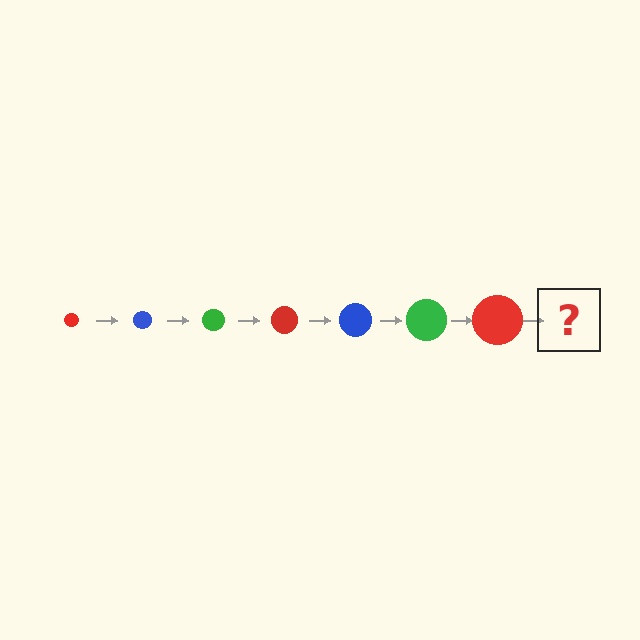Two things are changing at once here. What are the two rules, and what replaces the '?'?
The two rules are that the circle grows larger each step and the color cycles through red, blue, and green. The '?' should be a blue circle, larger than the previous one.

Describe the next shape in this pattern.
It should be a blue circle, larger than the previous one.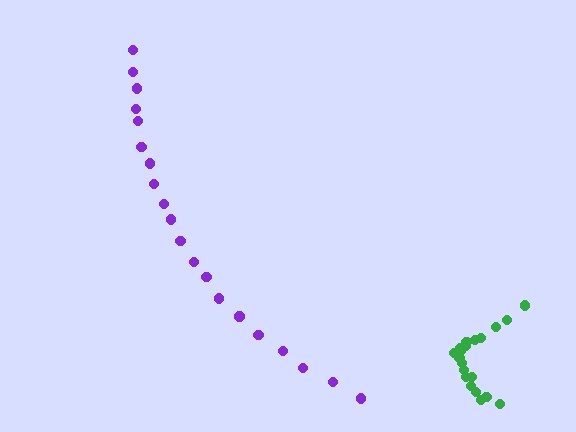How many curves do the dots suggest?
There are 2 distinct paths.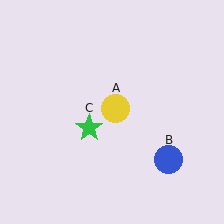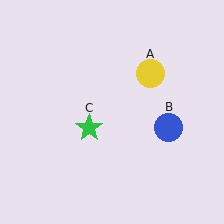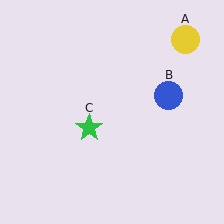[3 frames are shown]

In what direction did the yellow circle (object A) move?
The yellow circle (object A) moved up and to the right.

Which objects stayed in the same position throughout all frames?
Green star (object C) remained stationary.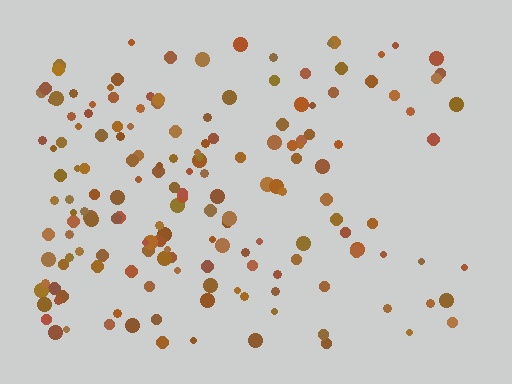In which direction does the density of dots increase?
From right to left, with the left side densest.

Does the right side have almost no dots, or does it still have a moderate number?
Still a moderate number, just noticeably fewer than the left.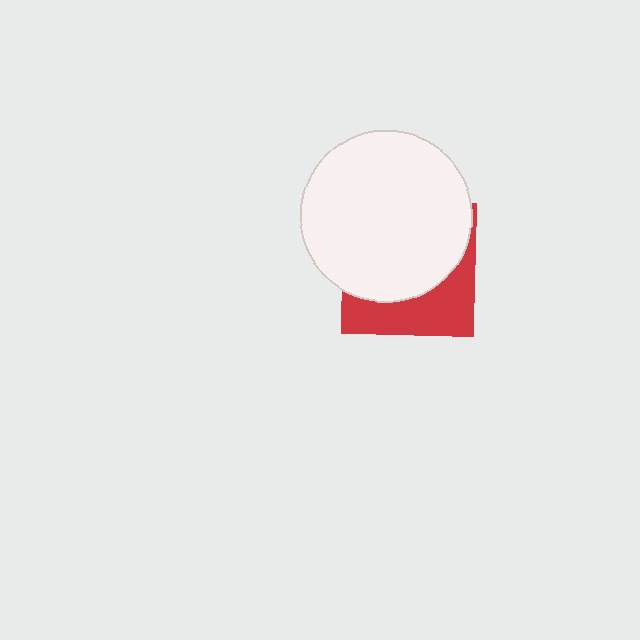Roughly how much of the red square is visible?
A small part of it is visible (roughly 36%).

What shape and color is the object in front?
The object in front is a white circle.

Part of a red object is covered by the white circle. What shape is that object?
It is a square.